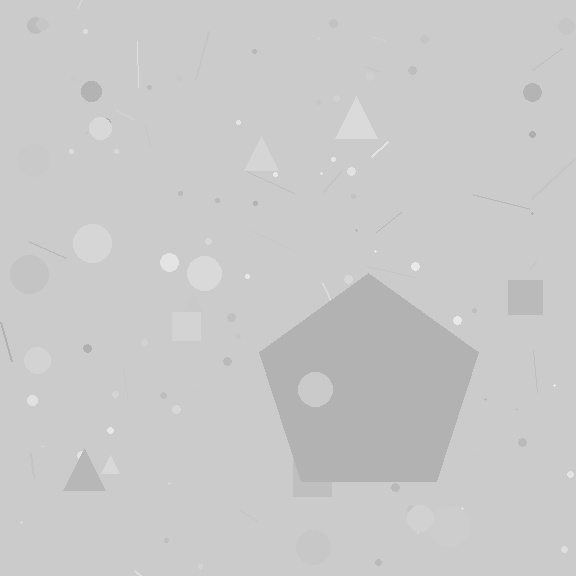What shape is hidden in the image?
A pentagon is hidden in the image.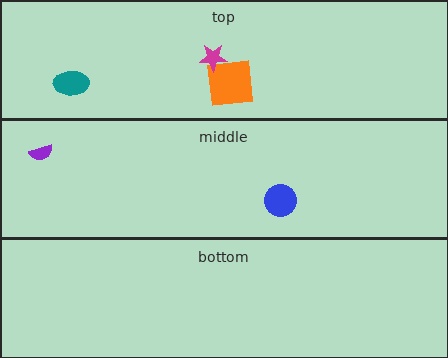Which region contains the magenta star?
The top region.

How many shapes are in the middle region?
2.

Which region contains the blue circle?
The middle region.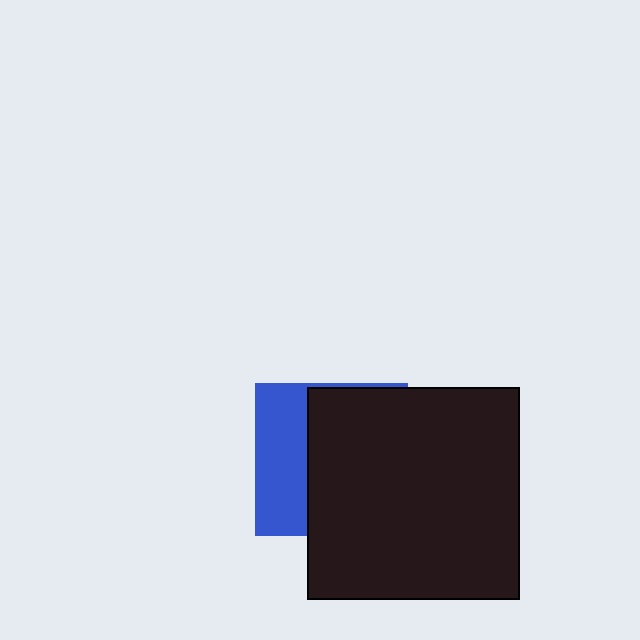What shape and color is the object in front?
The object in front is a black square.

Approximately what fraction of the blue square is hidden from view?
Roughly 64% of the blue square is hidden behind the black square.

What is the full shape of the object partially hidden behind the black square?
The partially hidden object is a blue square.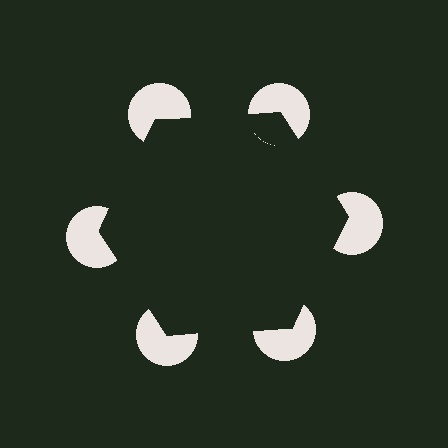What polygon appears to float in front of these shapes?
An illusory hexagon — its edges are inferred from the aligned wedge cuts in the pac-man discs, not physically drawn.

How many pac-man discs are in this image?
There are 6 — one at each vertex of the illusory hexagon.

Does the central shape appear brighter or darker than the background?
It typically appears slightly darker than the background, even though no actual brightness change is drawn.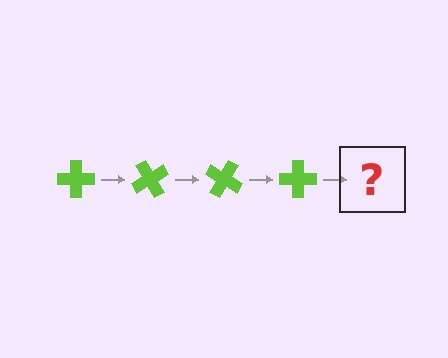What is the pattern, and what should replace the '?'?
The pattern is that the cross rotates 60 degrees each step. The '?' should be a lime cross rotated 240 degrees.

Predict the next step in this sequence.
The next step is a lime cross rotated 240 degrees.